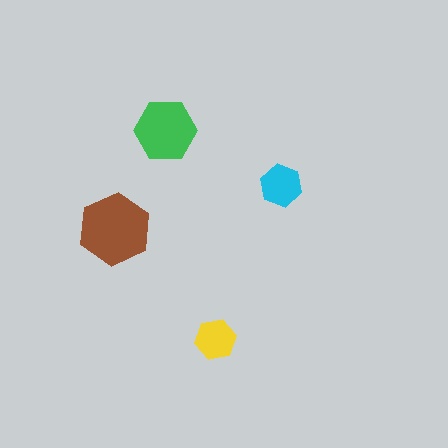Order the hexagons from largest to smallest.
the brown one, the green one, the cyan one, the yellow one.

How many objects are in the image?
There are 4 objects in the image.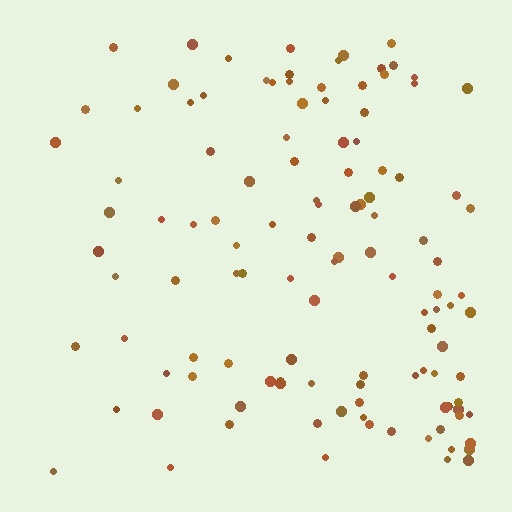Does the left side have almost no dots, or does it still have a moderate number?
Still a moderate number, just noticeably fewer than the right.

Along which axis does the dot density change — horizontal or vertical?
Horizontal.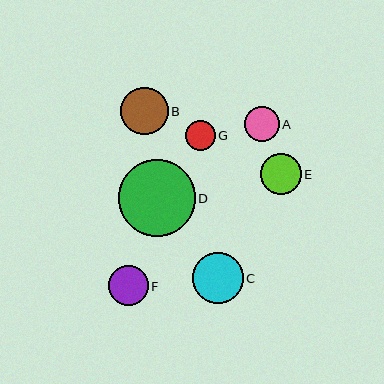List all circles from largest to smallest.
From largest to smallest: D, C, B, E, F, A, G.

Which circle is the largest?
Circle D is the largest with a size of approximately 77 pixels.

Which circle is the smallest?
Circle G is the smallest with a size of approximately 30 pixels.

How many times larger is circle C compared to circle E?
Circle C is approximately 1.3 times the size of circle E.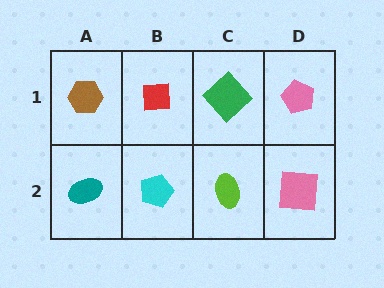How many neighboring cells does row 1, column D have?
2.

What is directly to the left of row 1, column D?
A green diamond.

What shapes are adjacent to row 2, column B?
A red square (row 1, column B), a teal ellipse (row 2, column A), a lime ellipse (row 2, column C).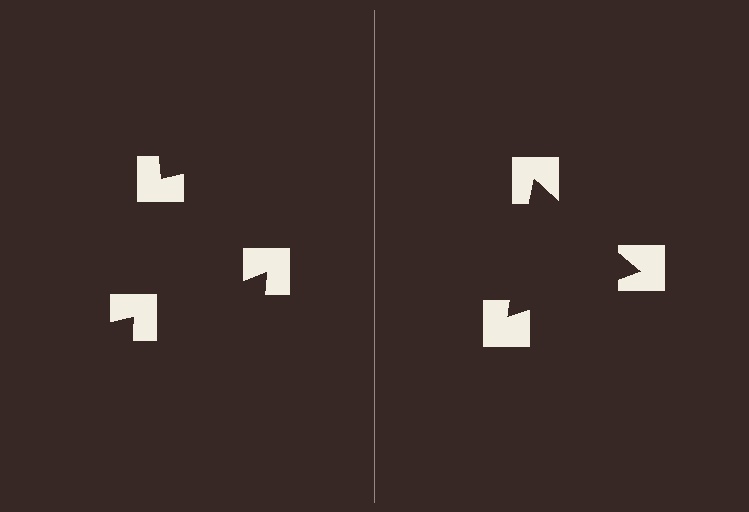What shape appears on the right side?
An illusory triangle.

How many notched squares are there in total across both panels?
6 — 3 on each side.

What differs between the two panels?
The notched squares are positioned identically on both sides; only the wedge orientations differ. On the right they align to a triangle; on the left they are misaligned.